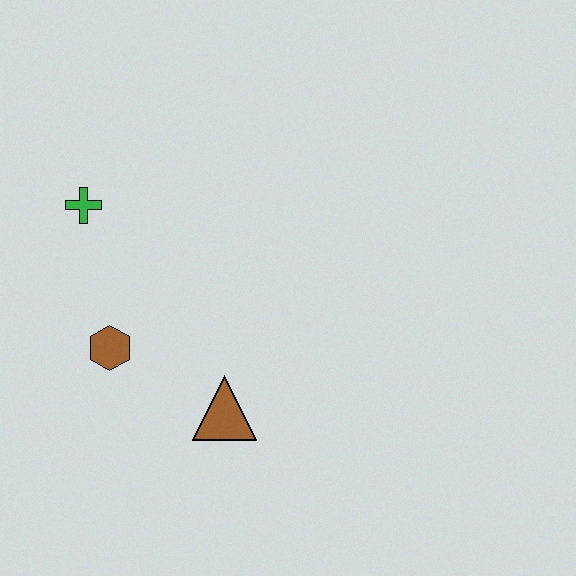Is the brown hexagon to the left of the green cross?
No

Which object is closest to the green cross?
The brown hexagon is closest to the green cross.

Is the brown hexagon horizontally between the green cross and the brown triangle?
Yes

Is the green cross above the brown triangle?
Yes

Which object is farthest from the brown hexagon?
The green cross is farthest from the brown hexagon.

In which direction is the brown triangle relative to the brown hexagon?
The brown triangle is to the right of the brown hexagon.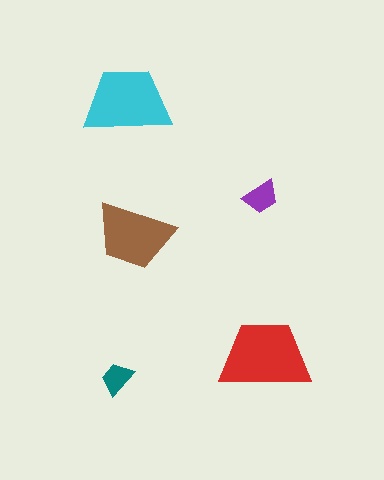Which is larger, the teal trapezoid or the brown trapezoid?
The brown one.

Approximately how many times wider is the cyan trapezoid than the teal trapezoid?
About 2.5 times wider.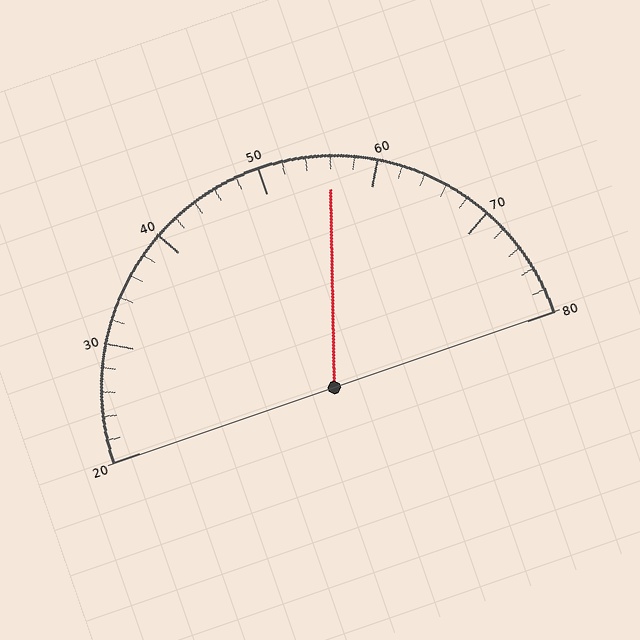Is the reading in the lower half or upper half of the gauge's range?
The reading is in the upper half of the range (20 to 80).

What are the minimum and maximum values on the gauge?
The gauge ranges from 20 to 80.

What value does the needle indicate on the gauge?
The needle indicates approximately 56.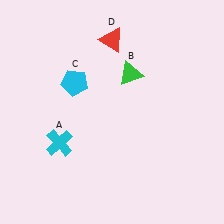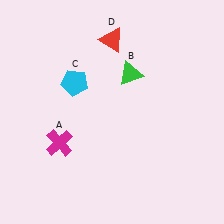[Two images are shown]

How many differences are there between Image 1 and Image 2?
There is 1 difference between the two images.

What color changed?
The cross (A) changed from cyan in Image 1 to magenta in Image 2.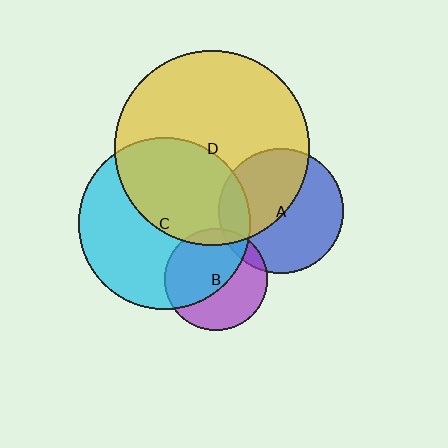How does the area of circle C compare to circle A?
Approximately 1.9 times.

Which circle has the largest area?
Circle D (yellow).